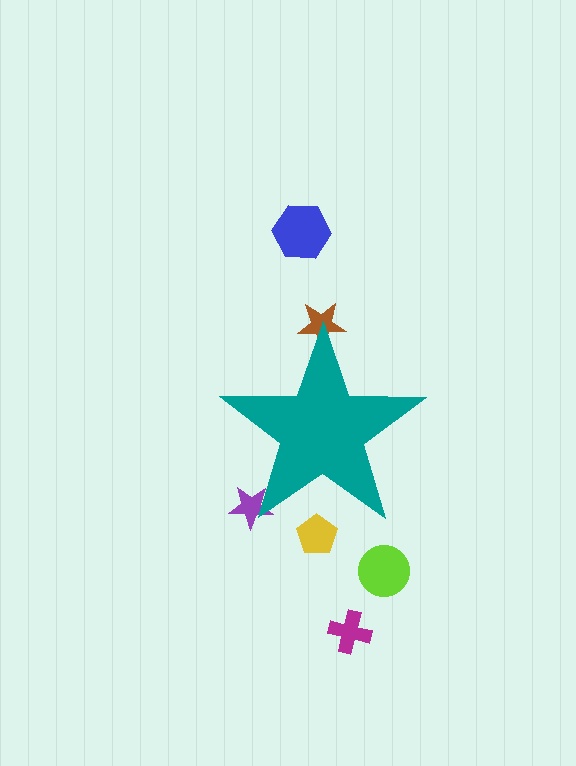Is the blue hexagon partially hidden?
No, the blue hexagon is fully visible.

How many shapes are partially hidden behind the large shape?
3 shapes are partially hidden.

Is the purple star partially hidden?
Yes, the purple star is partially hidden behind the teal star.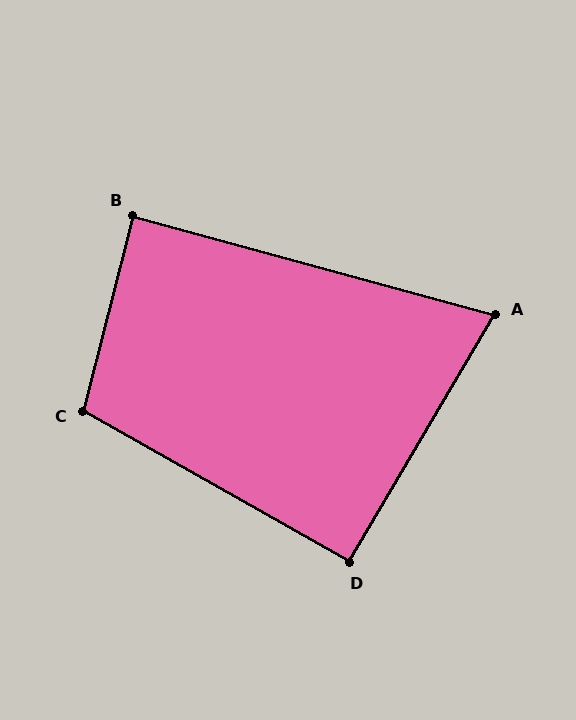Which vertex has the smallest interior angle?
A, at approximately 75 degrees.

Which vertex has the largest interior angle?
C, at approximately 105 degrees.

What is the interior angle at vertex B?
Approximately 89 degrees (approximately right).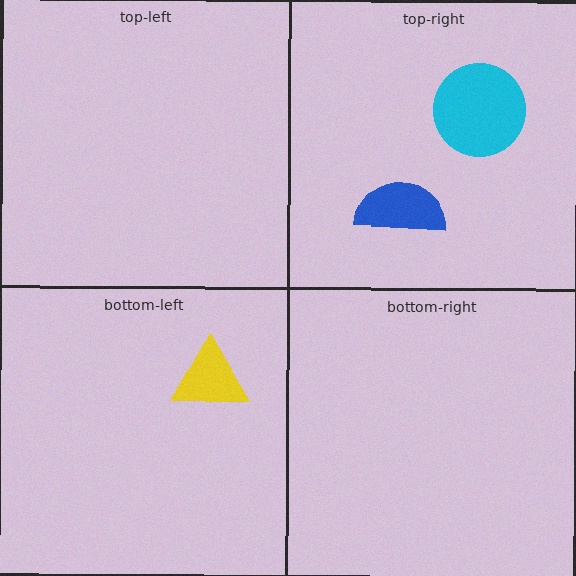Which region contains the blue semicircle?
The top-right region.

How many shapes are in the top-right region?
2.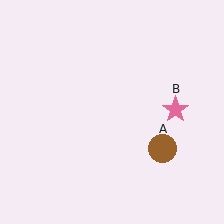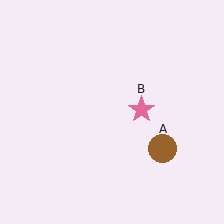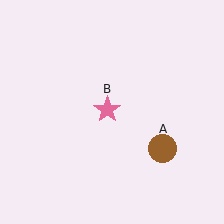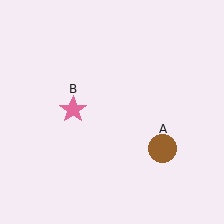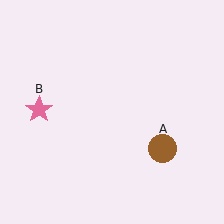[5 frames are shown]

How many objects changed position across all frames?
1 object changed position: pink star (object B).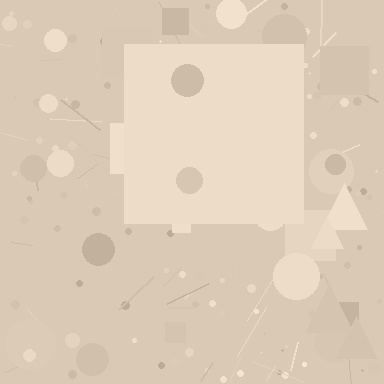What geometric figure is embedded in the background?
A square is embedded in the background.